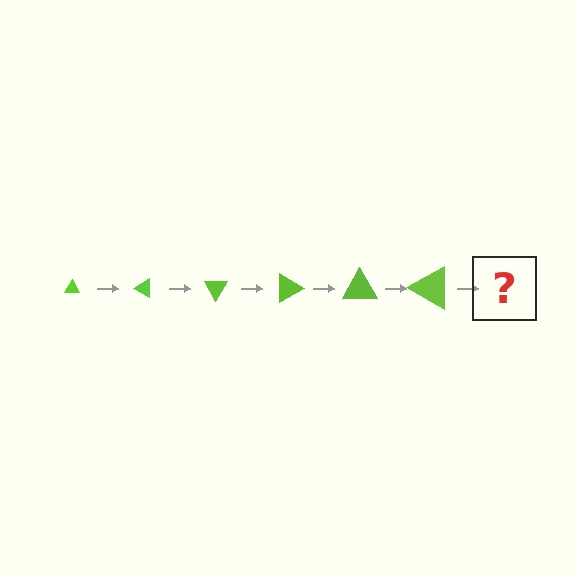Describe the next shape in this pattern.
It should be a triangle, larger than the previous one and rotated 180 degrees from the start.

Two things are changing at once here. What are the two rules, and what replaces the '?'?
The two rules are that the triangle grows larger each step and it rotates 30 degrees each step. The '?' should be a triangle, larger than the previous one and rotated 180 degrees from the start.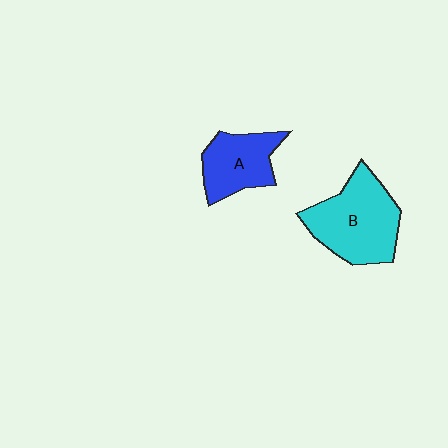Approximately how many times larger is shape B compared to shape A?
Approximately 1.5 times.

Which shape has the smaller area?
Shape A (blue).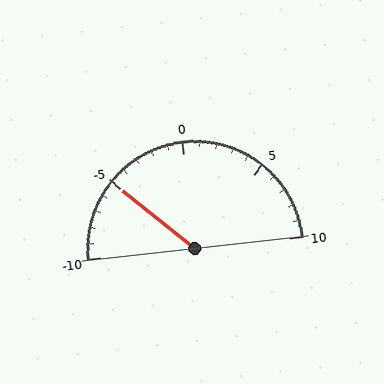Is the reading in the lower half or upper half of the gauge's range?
The reading is in the lower half of the range (-10 to 10).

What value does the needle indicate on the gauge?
The needle indicates approximately -5.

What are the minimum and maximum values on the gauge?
The gauge ranges from -10 to 10.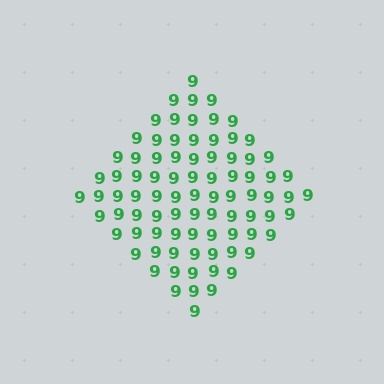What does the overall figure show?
The overall figure shows a diamond.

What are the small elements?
The small elements are digit 9's.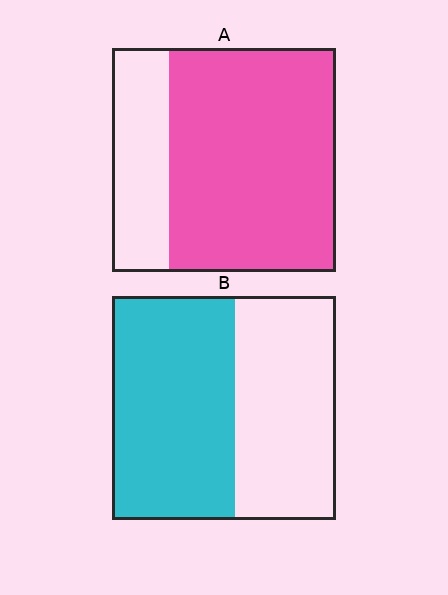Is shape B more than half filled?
Yes.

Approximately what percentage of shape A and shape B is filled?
A is approximately 75% and B is approximately 55%.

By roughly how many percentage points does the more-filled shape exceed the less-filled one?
By roughly 20 percentage points (A over B).